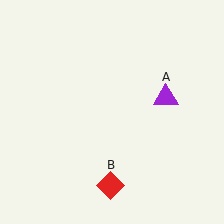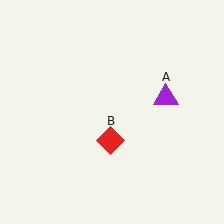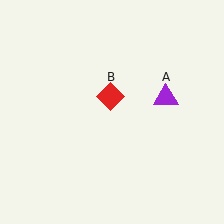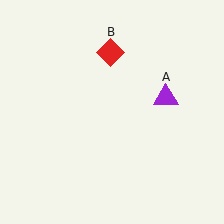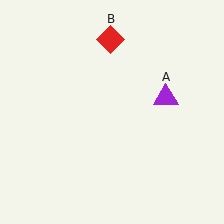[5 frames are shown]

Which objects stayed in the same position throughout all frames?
Purple triangle (object A) remained stationary.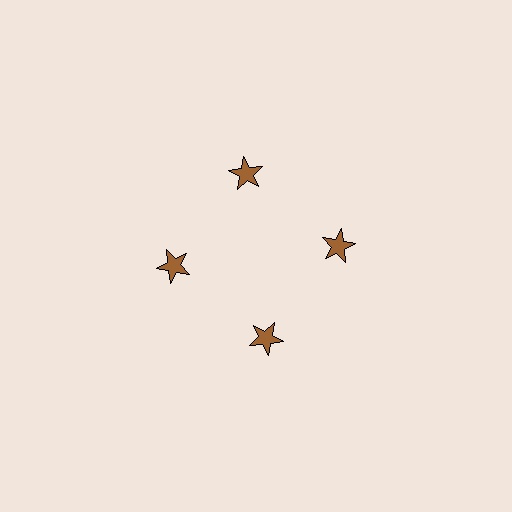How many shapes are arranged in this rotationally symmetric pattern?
There are 4 shapes, arranged in 4 groups of 1.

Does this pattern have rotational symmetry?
Yes, this pattern has 4-fold rotational symmetry. It looks the same after rotating 90 degrees around the center.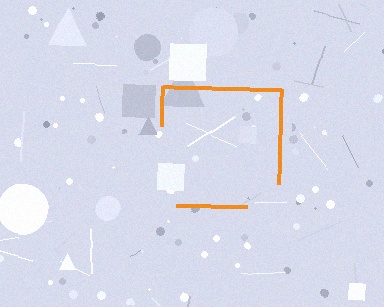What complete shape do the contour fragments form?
The contour fragments form a square.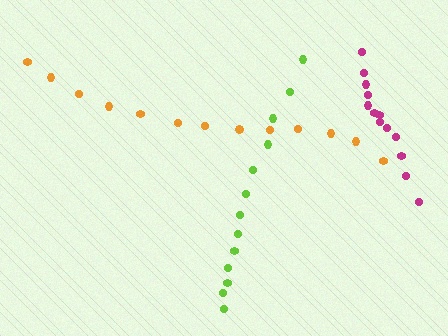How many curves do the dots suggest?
There are 3 distinct paths.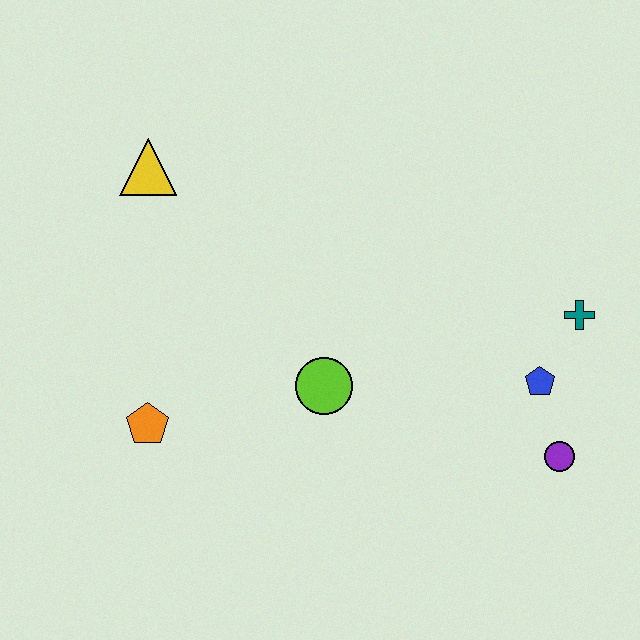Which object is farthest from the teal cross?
The yellow triangle is farthest from the teal cross.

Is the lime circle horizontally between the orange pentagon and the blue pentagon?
Yes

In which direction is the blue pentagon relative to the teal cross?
The blue pentagon is below the teal cross.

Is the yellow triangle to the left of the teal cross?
Yes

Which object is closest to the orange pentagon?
The lime circle is closest to the orange pentagon.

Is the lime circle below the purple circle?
No